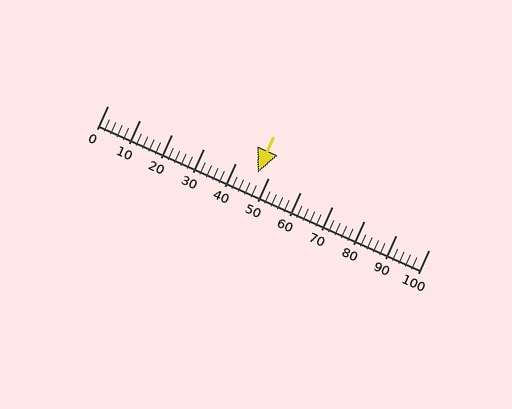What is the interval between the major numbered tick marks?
The major tick marks are spaced 10 units apart.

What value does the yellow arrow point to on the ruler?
The yellow arrow points to approximately 47.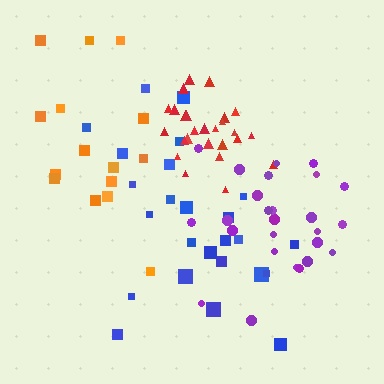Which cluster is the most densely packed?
Red.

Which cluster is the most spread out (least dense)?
Orange.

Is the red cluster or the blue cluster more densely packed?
Red.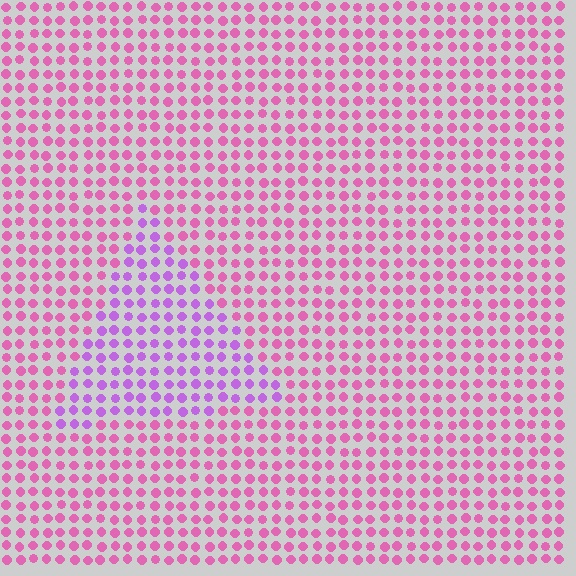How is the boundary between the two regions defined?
The boundary is defined purely by a slight shift in hue (about 38 degrees). Spacing, size, and orientation are identical on both sides.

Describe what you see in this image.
The image is filled with small pink elements in a uniform arrangement. A triangle-shaped region is visible where the elements are tinted to a slightly different hue, forming a subtle color boundary.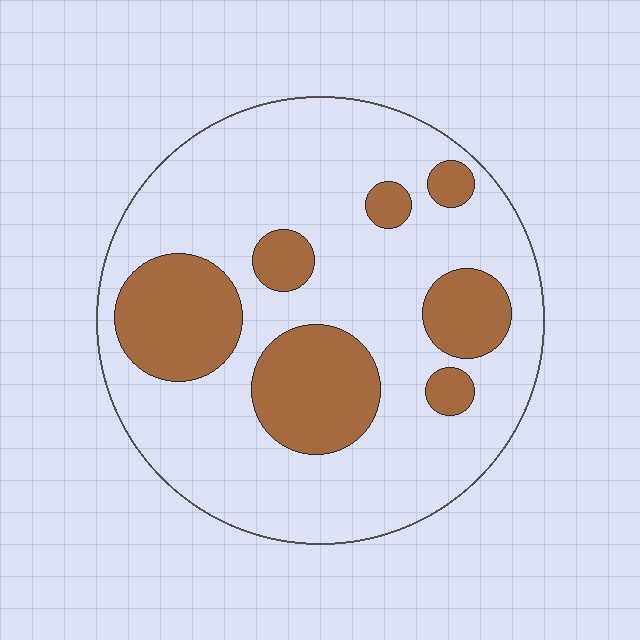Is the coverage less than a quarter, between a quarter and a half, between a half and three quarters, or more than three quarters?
Between a quarter and a half.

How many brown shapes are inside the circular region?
7.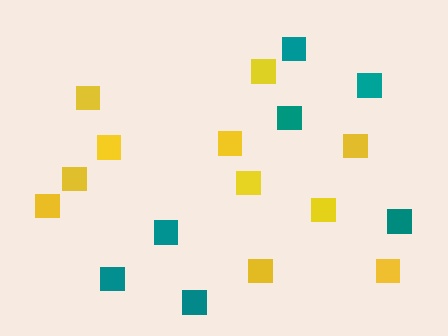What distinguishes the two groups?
There are 2 groups: one group of yellow squares (11) and one group of teal squares (7).